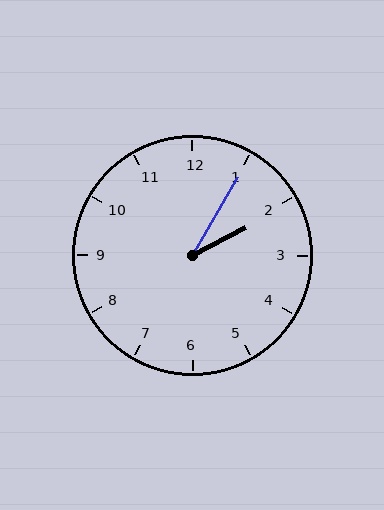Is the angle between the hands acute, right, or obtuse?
It is acute.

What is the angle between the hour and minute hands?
Approximately 32 degrees.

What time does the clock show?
2:05.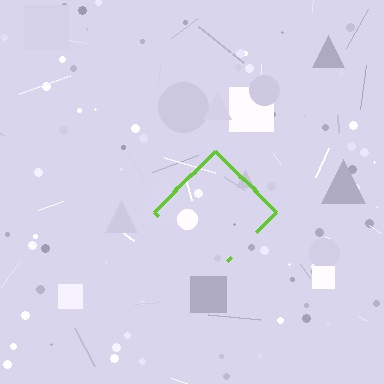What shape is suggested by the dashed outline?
The dashed outline suggests a diamond.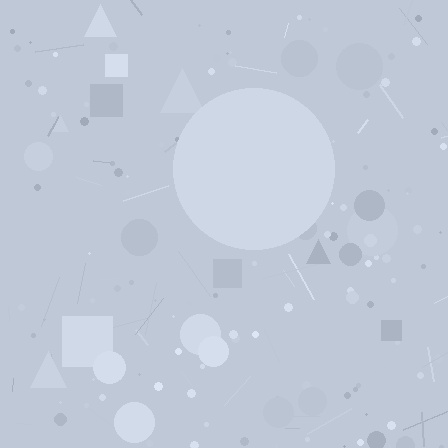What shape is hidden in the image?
A circle is hidden in the image.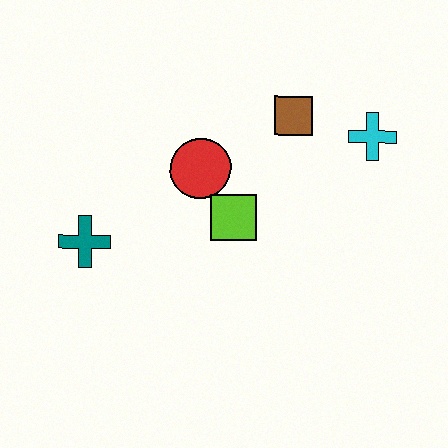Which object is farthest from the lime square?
The cyan cross is farthest from the lime square.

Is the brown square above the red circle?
Yes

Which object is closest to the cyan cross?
The brown square is closest to the cyan cross.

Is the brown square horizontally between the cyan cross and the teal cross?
Yes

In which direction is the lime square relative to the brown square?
The lime square is below the brown square.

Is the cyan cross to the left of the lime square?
No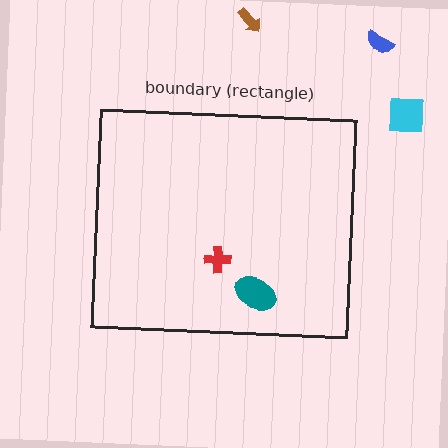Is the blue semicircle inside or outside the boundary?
Outside.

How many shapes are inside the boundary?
2 inside, 3 outside.